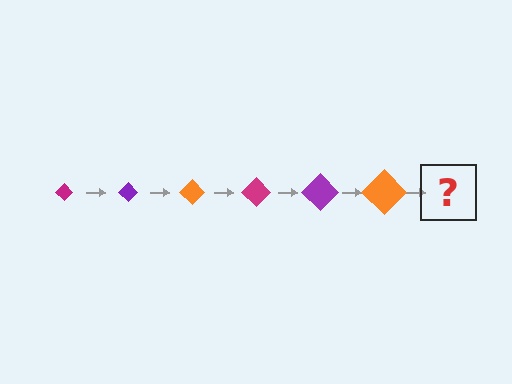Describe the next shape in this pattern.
It should be a magenta diamond, larger than the previous one.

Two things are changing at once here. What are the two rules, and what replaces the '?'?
The two rules are that the diamond grows larger each step and the color cycles through magenta, purple, and orange. The '?' should be a magenta diamond, larger than the previous one.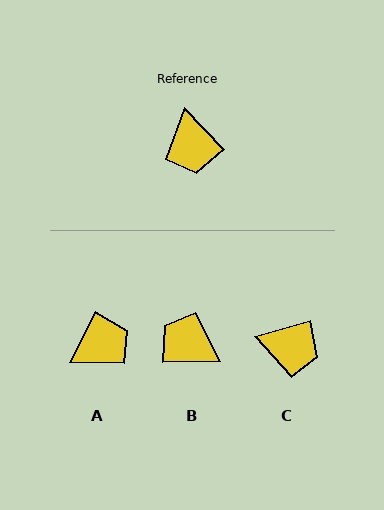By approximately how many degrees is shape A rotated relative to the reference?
Approximately 109 degrees counter-clockwise.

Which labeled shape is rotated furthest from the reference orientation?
B, about 132 degrees away.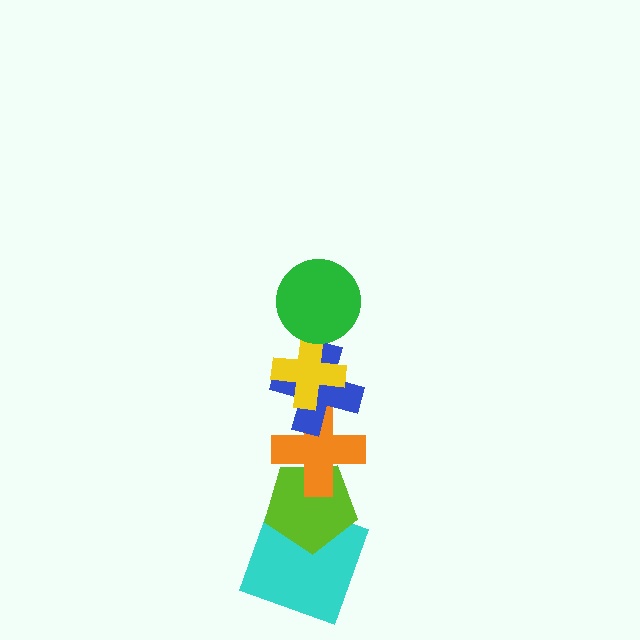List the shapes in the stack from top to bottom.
From top to bottom: the green circle, the yellow cross, the blue cross, the orange cross, the lime pentagon, the cyan square.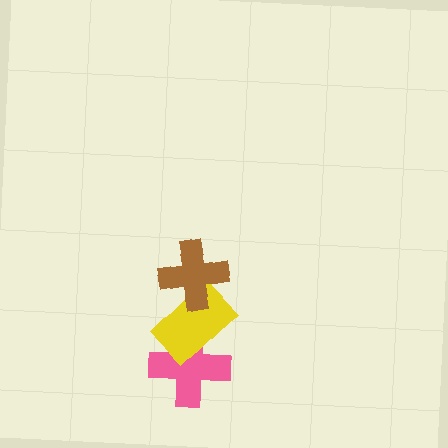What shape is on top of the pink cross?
The yellow rectangle is on top of the pink cross.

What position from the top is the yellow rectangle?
The yellow rectangle is 2nd from the top.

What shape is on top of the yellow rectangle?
The brown cross is on top of the yellow rectangle.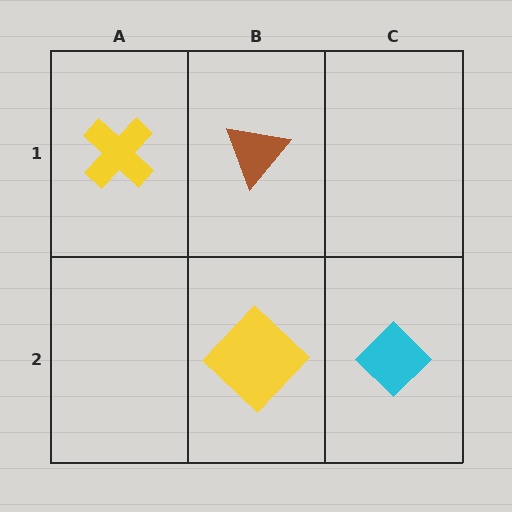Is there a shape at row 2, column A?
No, that cell is empty.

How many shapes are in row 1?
2 shapes.